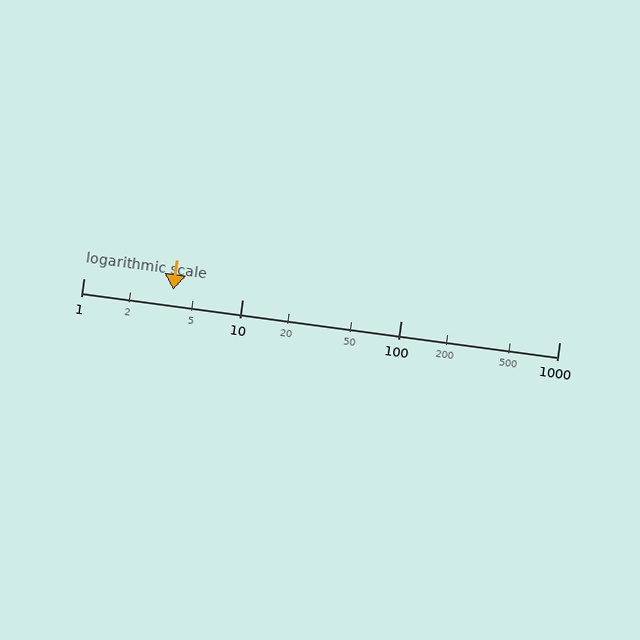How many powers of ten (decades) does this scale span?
The scale spans 3 decades, from 1 to 1000.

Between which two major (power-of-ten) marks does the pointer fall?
The pointer is between 1 and 10.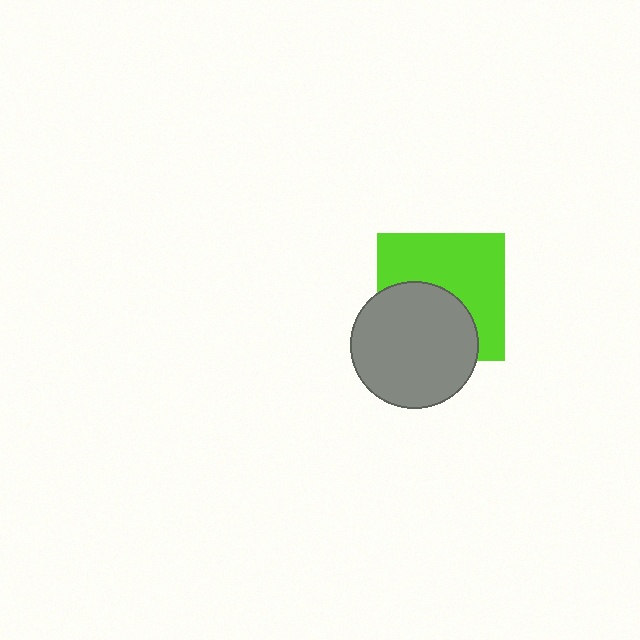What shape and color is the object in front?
The object in front is a gray circle.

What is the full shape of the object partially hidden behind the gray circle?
The partially hidden object is a lime square.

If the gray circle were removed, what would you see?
You would see the complete lime square.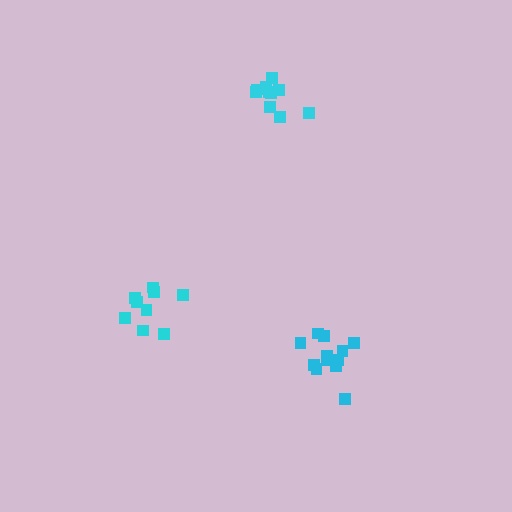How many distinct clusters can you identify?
There are 3 distinct clusters.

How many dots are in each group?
Group 1: 9 dots, Group 2: 10 dots, Group 3: 12 dots (31 total).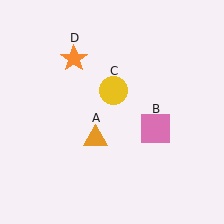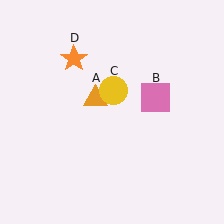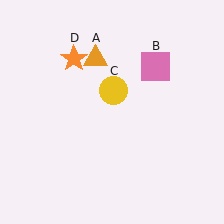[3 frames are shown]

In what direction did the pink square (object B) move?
The pink square (object B) moved up.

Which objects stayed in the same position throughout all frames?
Yellow circle (object C) and orange star (object D) remained stationary.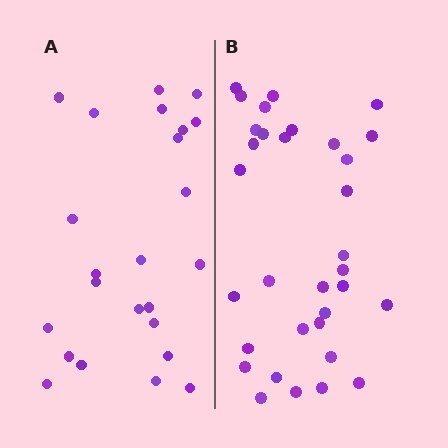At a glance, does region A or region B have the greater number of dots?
Region B (the right region) has more dots.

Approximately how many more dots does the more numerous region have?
Region B has roughly 8 or so more dots than region A.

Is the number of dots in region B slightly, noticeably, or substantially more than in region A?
Region B has noticeably more, but not dramatically so. The ratio is roughly 1.4 to 1.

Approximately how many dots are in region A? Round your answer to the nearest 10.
About 20 dots. (The exact count is 24, which rounds to 20.)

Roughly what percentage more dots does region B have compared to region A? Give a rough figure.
About 40% more.